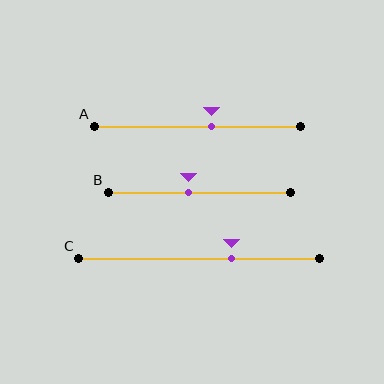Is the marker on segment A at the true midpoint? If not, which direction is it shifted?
No, the marker on segment A is shifted to the right by about 7% of the segment length.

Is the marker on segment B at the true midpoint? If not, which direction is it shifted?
No, the marker on segment B is shifted to the left by about 6% of the segment length.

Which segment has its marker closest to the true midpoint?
Segment B has its marker closest to the true midpoint.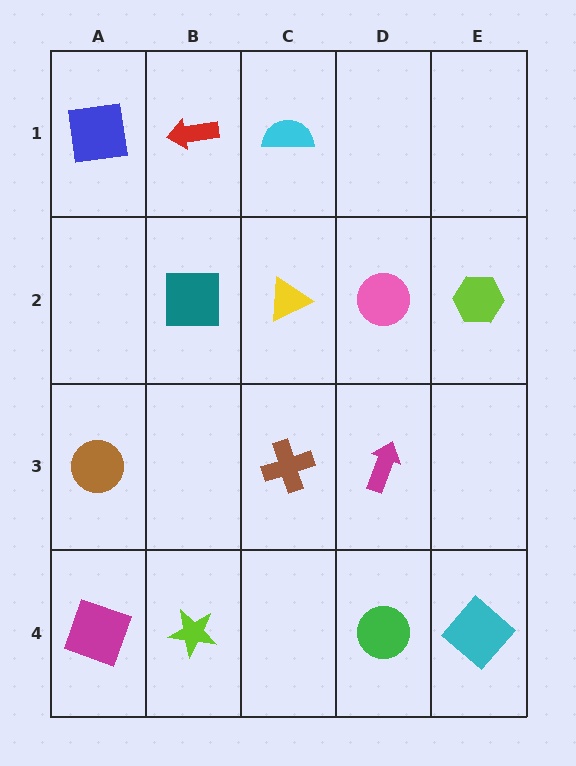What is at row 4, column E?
A cyan diamond.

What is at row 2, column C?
A yellow triangle.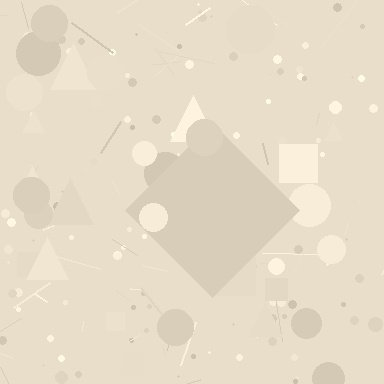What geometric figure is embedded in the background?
A diamond is embedded in the background.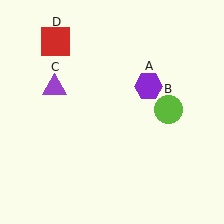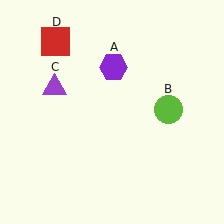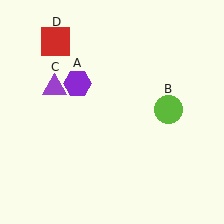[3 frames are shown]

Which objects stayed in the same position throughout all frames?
Lime circle (object B) and purple triangle (object C) and red square (object D) remained stationary.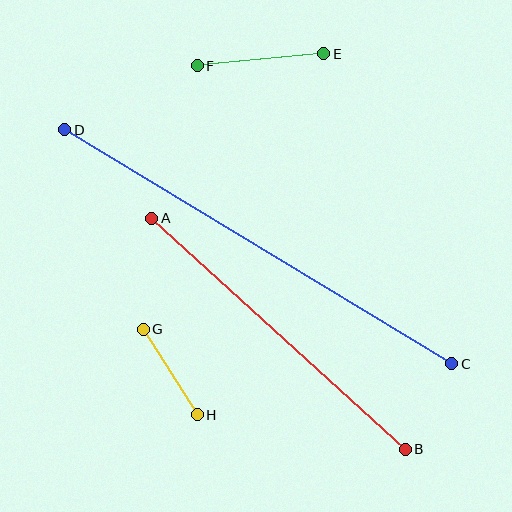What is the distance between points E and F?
The distance is approximately 127 pixels.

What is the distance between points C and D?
The distance is approximately 452 pixels.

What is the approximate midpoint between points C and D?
The midpoint is at approximately (258, 247) pixels.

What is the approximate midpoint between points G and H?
The midpoint is at approximately (170, 372) pixels.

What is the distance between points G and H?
The distance is approximately 101 pixels.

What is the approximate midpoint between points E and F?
The midpoint is at approximately (260, 60) pixels.